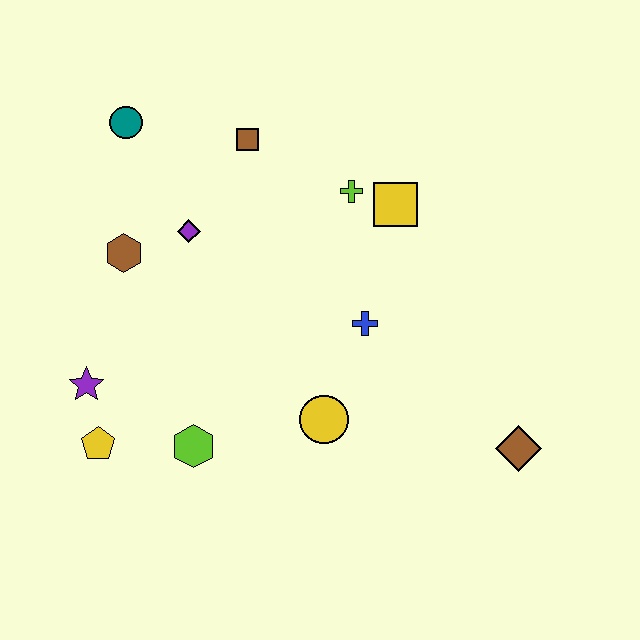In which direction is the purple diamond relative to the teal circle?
The purple diamond is below the teal circle.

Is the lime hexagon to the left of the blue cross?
Yes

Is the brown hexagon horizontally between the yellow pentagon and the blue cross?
Yes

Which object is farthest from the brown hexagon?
The brown diamond is farthest from the brown hexagon.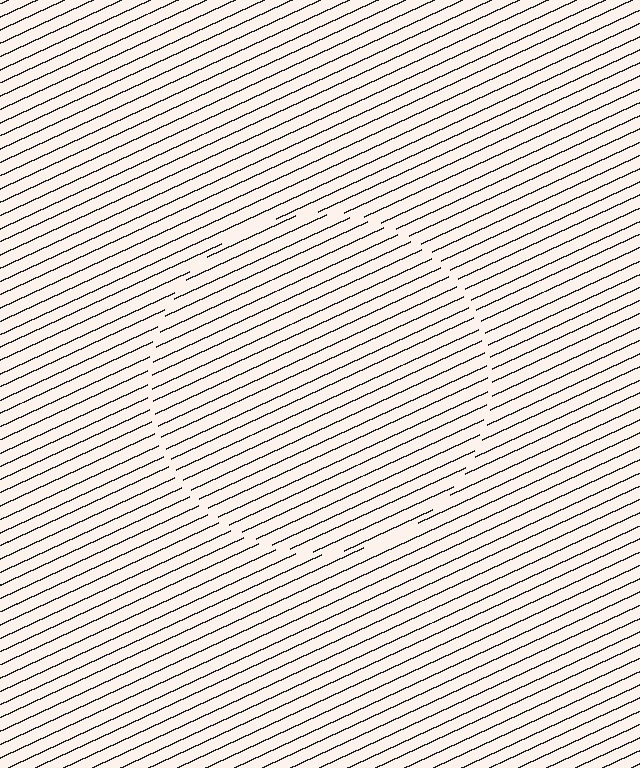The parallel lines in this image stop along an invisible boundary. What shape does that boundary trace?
An illusory circle. The interior of the shape contains the same grating, shifted by half a period — the contour is defined by the phase discontinuity where line-ends from the inner and outer gratings abut.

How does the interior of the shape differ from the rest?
The interior of the shape contains the same grating, shifted by half a period — the contour is defined by the phase discontinuity where line-ends from the inner and outer gratings abut.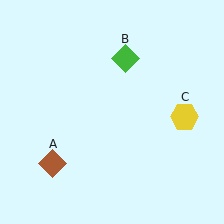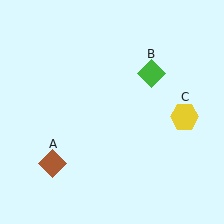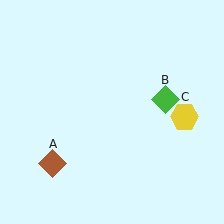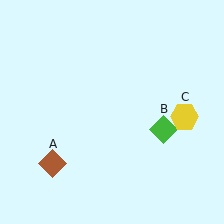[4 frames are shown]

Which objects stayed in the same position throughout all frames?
Brown diamond (object A) and yellow hexagon (object C) remained stationary.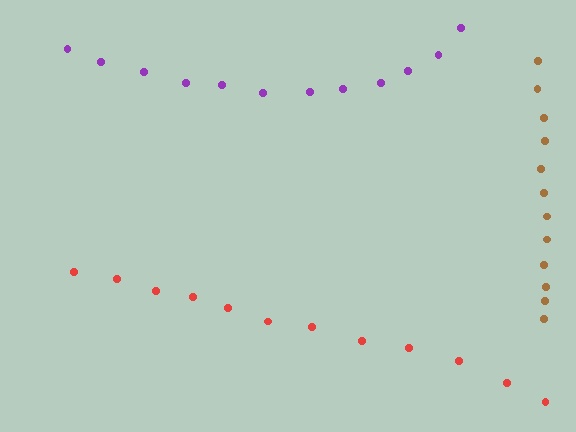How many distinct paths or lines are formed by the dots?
There are 3 distinct paths.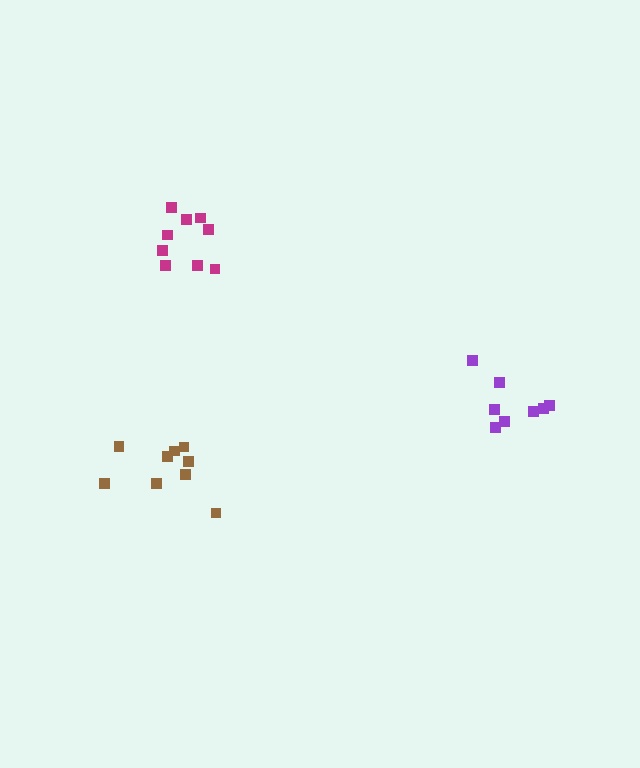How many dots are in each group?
Group 1: 9 dots, Group 2: 8 dots, Group 3: 9 dots (26 total).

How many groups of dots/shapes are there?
There are 3 groups.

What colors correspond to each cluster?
The clusters are colored: magenta, purple, brown.